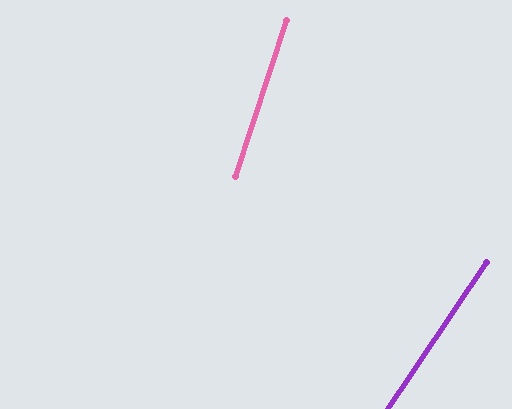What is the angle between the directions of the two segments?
Approximately 16 degrees.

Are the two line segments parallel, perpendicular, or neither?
Neither parallel nor perpendicular — they differ by about 16°.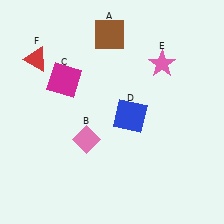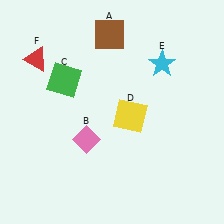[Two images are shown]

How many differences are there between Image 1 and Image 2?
There are 3 differences between the two images.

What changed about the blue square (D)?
In Image 1, D is blue. In Image 2, it changed to yellow.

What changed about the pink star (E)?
In Image 1, E is pink. In Image 2, it changed to cyan.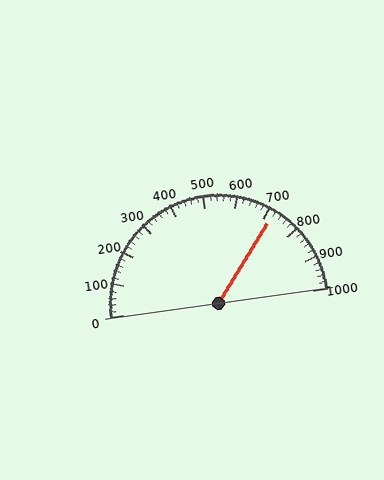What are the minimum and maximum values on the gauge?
The gauge ranges from 0 to 1000.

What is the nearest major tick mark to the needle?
The nearest major tick mark is 700.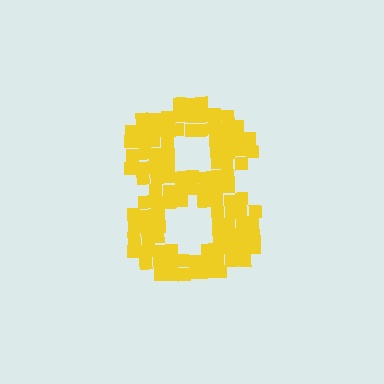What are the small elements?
The small elements are squares.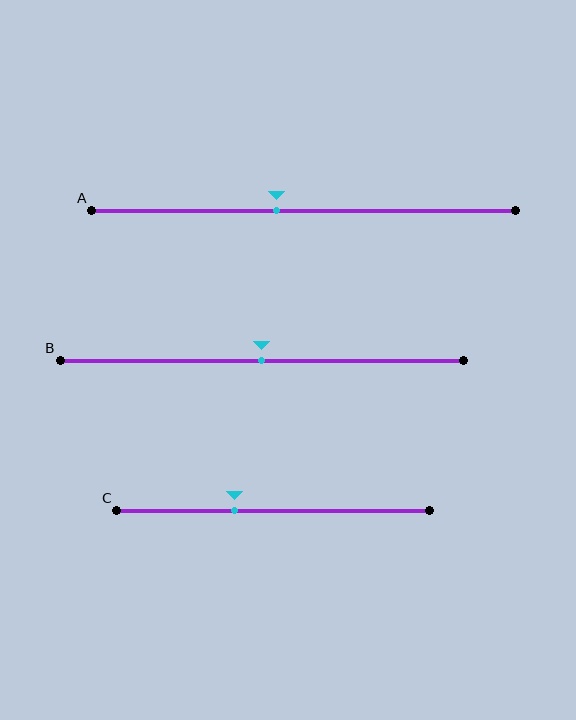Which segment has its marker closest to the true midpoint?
Segment B has its marker closest to the true midpoint.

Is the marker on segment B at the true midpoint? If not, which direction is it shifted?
Yes, the marker on segment B is at the true midpoint.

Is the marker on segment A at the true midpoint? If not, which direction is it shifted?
No, the marker on segment A is shifted to the left by about 6% of the segment length.